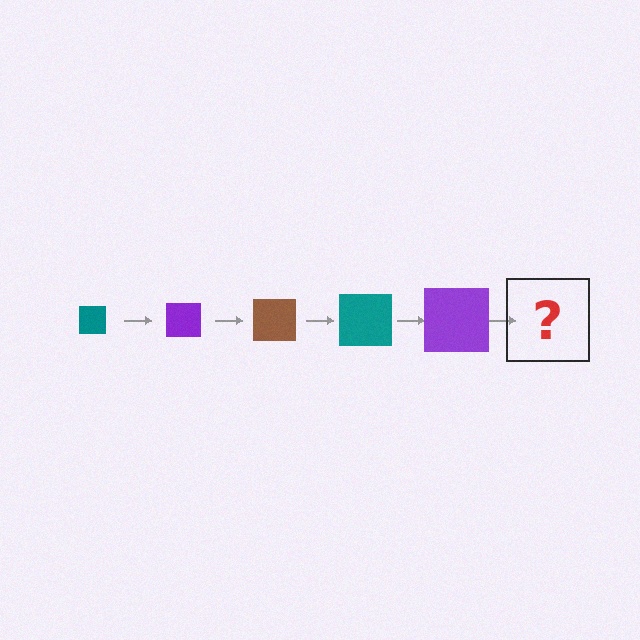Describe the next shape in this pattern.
It should be a brown square, larger than the previous one.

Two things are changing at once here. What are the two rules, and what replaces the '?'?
The two rules are that the square grows larger each step and the color cycles through teal, purple, and brown. The '?' should be a brown square, larger than the previous one.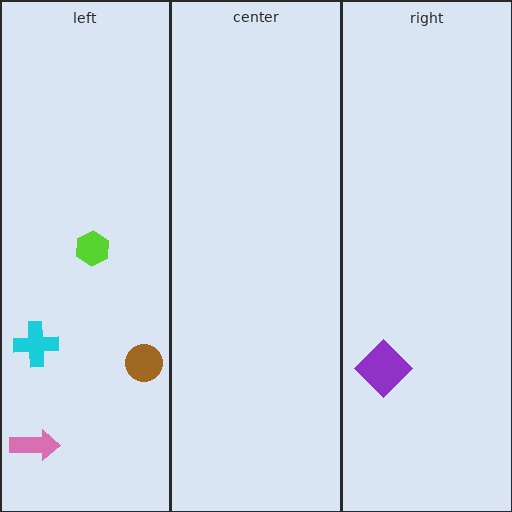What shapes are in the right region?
The purple diamond.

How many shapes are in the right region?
1.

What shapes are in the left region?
The cyan cross, the brown circle, the pink arrow, the lime hexagon.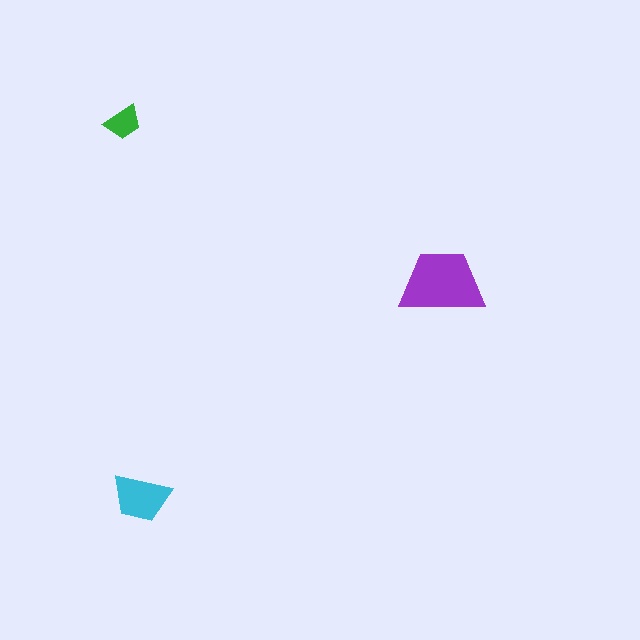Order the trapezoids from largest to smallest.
the purple one, the cyan one, the green one.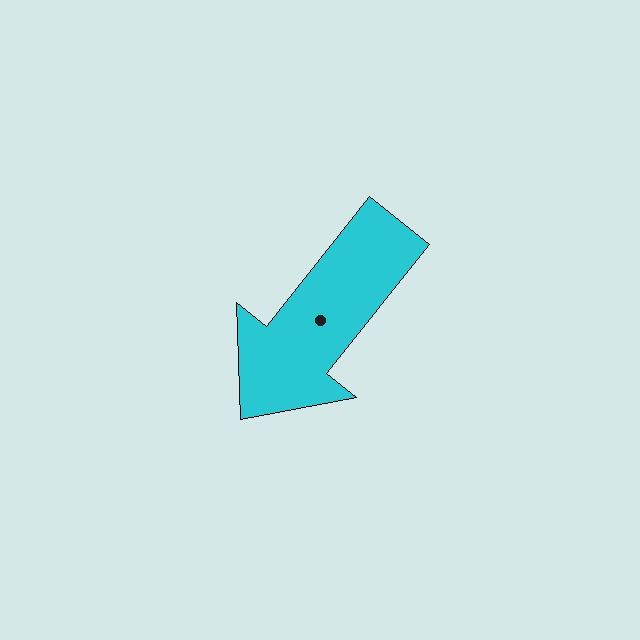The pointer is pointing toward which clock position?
Roughly 7 o'clock.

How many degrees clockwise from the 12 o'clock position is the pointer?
Approximately 219 degrees.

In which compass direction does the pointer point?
Southwest.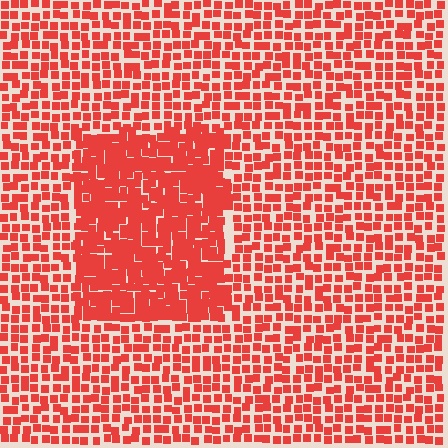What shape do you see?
I see a rectangle.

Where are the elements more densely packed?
The elements are more densely packed inside the rectangle boundary.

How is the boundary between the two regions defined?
The boundary is defined by a change in element density (approximately 1.8x ratio). All elements are the same color, size, and shape.